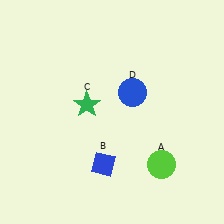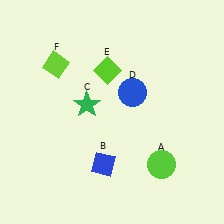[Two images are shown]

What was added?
A lime diamond (E), a lime diamond (F) were added in Image 2.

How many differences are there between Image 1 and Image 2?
There are 2 differences between the two images.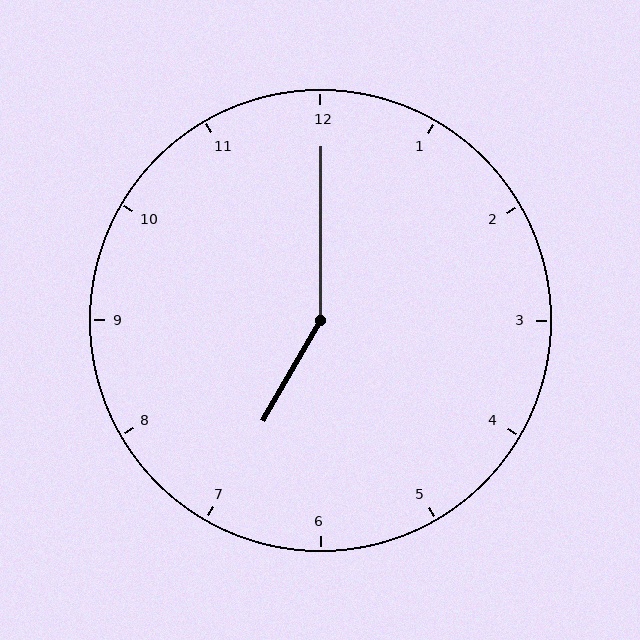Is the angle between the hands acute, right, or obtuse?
It is obtuse.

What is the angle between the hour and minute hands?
Approximately 150 degrees.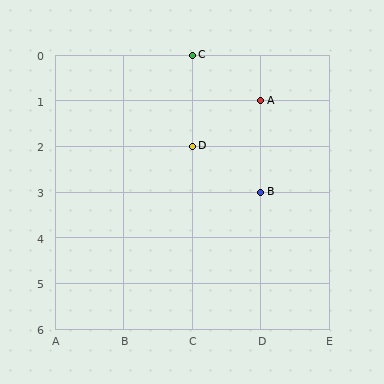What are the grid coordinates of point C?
Point C is at grid coordinates (C, 0).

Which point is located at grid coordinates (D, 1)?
Point A is at (D, 1).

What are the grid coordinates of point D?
Point D is at grid coordinates (C, 2).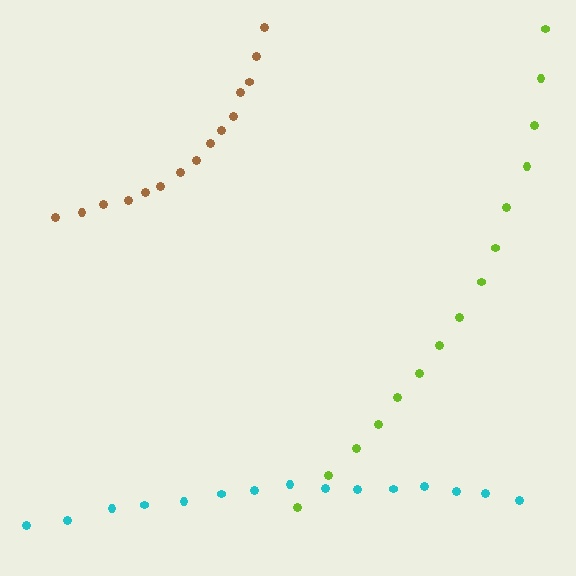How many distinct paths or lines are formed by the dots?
There are 3 distinct paths.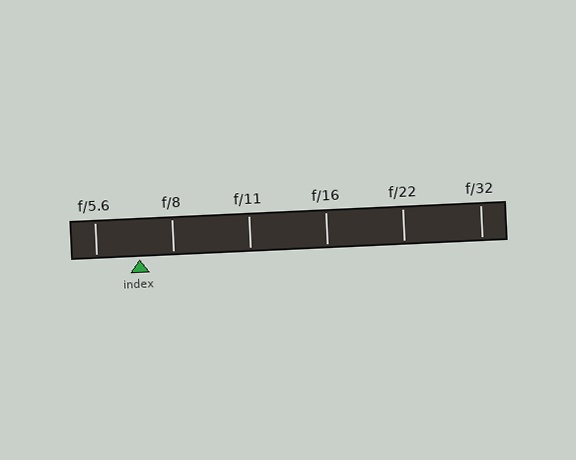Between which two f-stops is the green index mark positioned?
The index mark is between f/5.6 and f/8.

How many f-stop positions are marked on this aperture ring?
There are 6 f-stop positions marked.